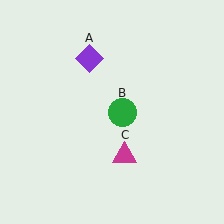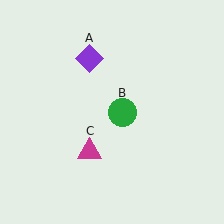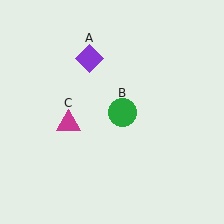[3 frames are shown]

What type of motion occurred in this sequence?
The magenta triangle (object C) rotated clockwise around the center of the scene.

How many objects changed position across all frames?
1 object changed position: magenta triangle (object C).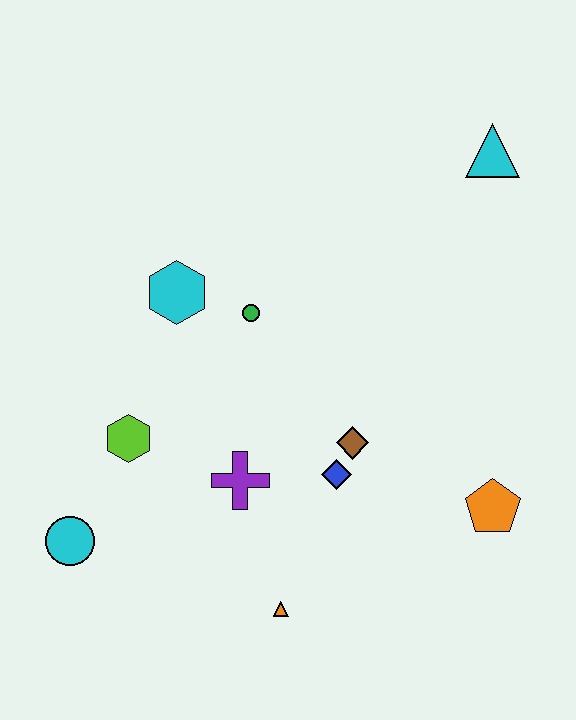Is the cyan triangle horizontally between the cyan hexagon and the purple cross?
No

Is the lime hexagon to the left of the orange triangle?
Yes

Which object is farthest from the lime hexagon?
The cyan triangle is farthest from the lime hexagon.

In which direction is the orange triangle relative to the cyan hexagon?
The orange triangle is below the cyan hexagon.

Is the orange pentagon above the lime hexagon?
No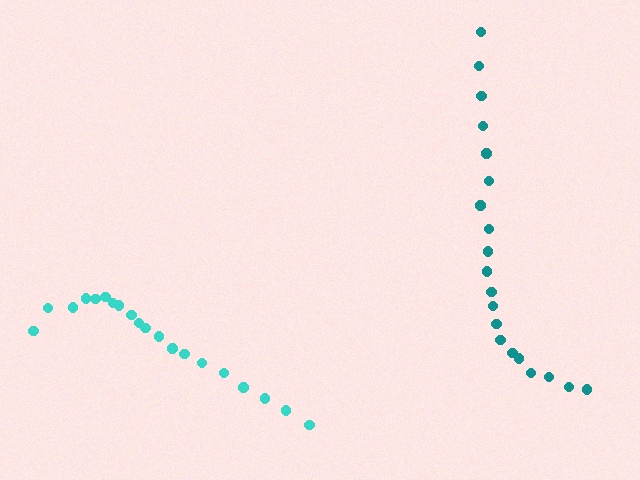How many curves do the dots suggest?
There are 2 distinct paths.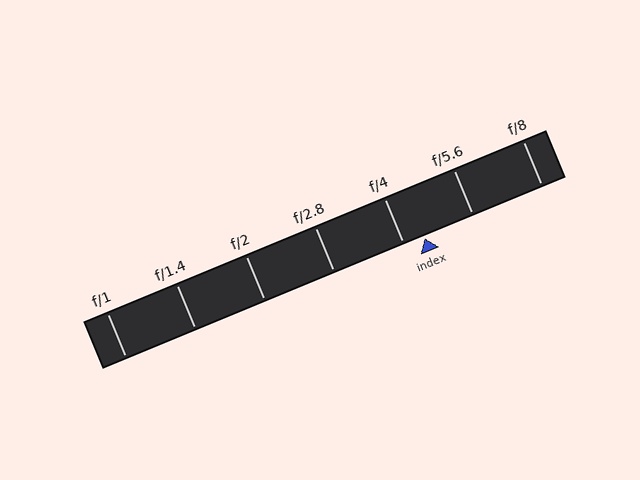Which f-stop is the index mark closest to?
The index mark is closest to f/4.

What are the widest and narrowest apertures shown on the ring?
The widest aperture shown is f/1 and the narrowest is f/8.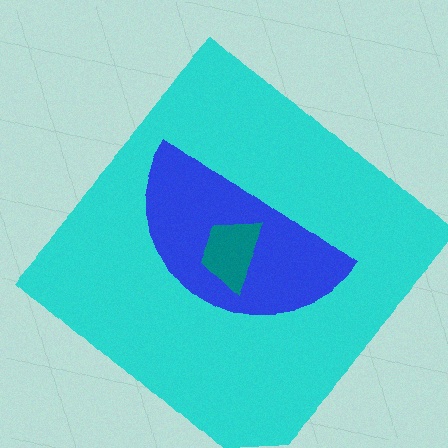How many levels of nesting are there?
3.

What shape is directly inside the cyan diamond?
The blue semicircle.